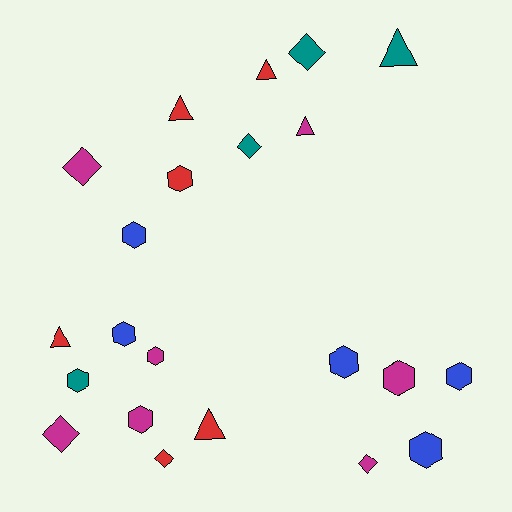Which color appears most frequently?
Magenta, with 7 objects.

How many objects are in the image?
There are 22 objects.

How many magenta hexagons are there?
There are 3 magenta hexagons.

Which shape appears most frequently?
Hexagon, with 10 objects.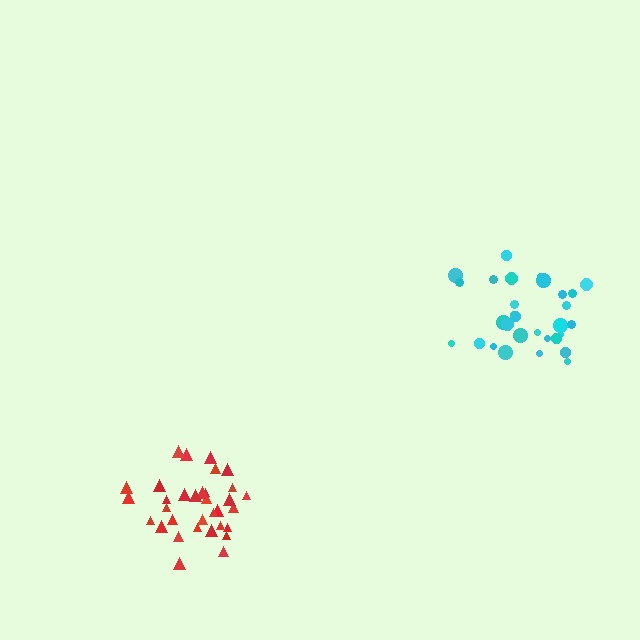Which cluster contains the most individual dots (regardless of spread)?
Red (33).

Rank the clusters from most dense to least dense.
red, cyan.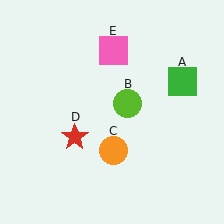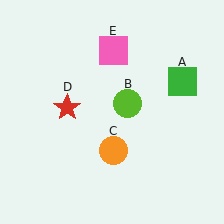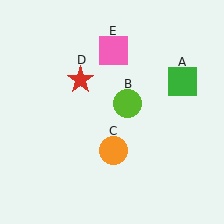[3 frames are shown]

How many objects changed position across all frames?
1 object changed position: red star (object D).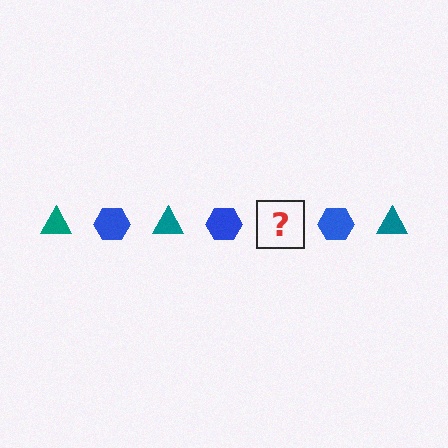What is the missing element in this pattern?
The missing element is a teal triangle.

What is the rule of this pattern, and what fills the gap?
The rule is that the pattern alternates between teal triangle and blue hexagon. The gap should be filled with a teal triangle.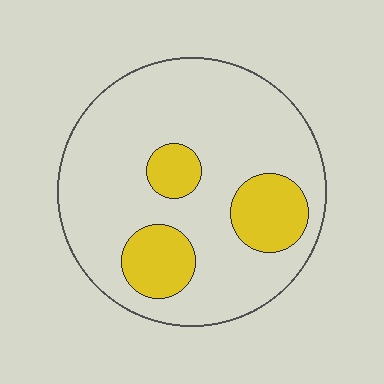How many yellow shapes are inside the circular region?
3.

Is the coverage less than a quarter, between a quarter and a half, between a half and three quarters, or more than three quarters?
Less than a quarter.